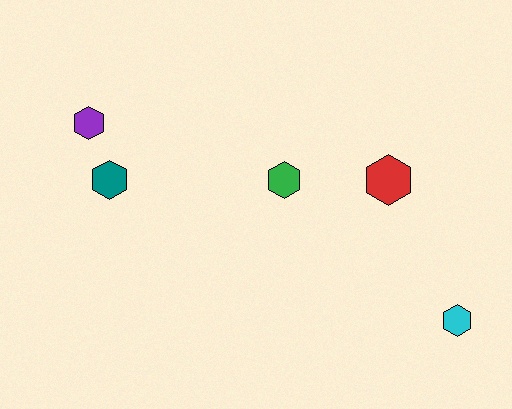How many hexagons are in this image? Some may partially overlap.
There are 5 hexagons.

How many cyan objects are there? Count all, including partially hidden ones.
There is 1 cyan object.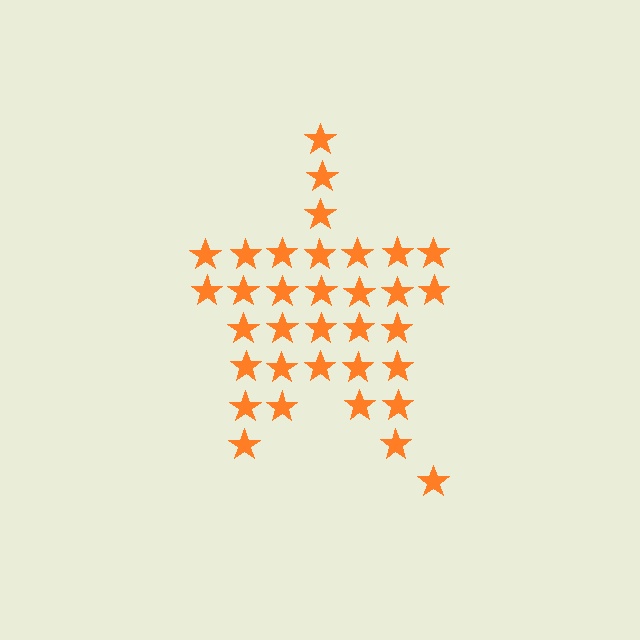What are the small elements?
The small elements are stars.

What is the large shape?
The large shape is a star.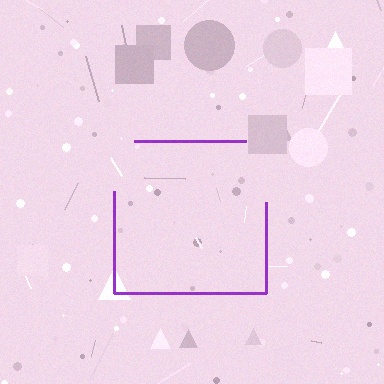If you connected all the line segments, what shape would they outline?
They would outline a square.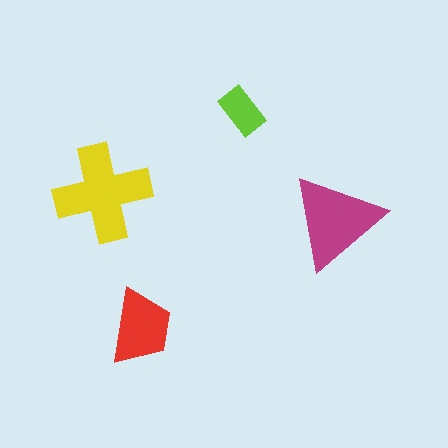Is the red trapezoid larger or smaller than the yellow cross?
Smaller.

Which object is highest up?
The lime rectangle is topmost.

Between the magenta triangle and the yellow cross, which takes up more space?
The yellow cross.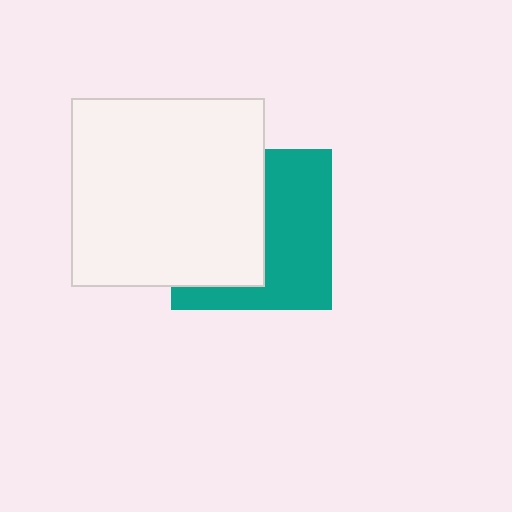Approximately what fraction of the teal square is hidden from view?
Roughly 51% of the teal square is hidden behind the white rectangle.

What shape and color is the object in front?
The object in front is a white rectangle.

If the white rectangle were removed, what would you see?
You would see the complete teal square.